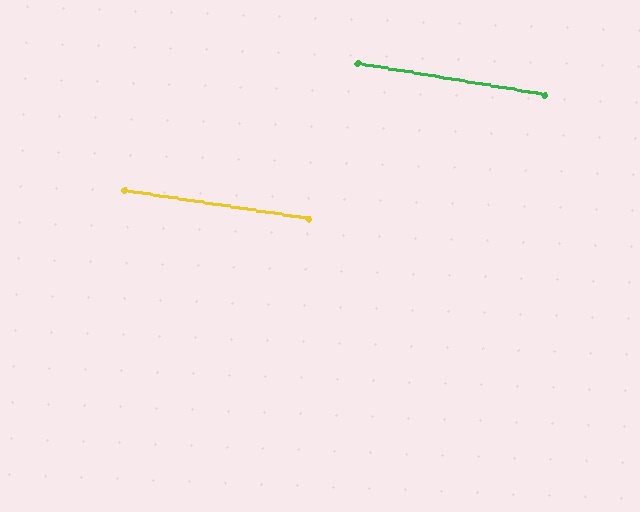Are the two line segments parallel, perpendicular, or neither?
Parallel — their directions differ by only 0.8°.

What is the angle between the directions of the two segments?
Approximately 1 degree.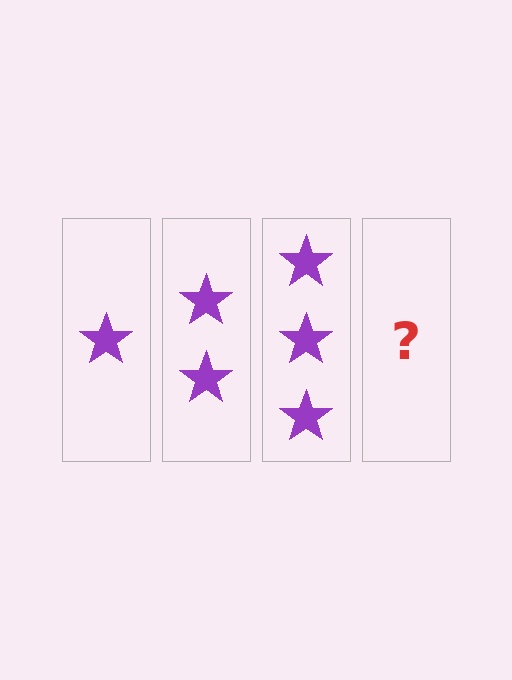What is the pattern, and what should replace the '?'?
The pattern is that each step adds one more star. The '?' should be 4 stars.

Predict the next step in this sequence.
The next step is 4 stars.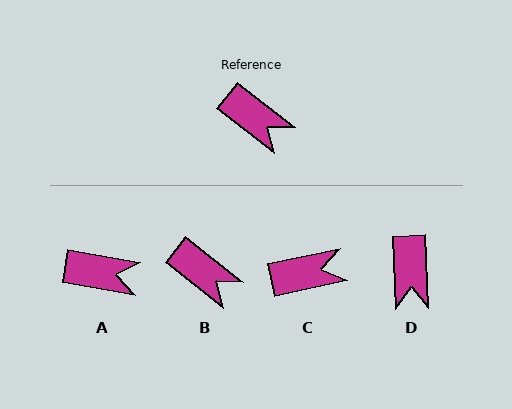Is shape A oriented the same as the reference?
No, it is off by about 29 degrees.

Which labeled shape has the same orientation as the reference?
B.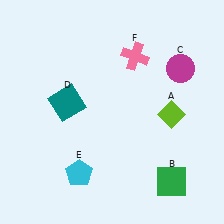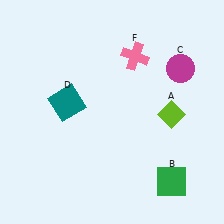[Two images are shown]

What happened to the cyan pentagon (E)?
The cyan pentagon (E) was removed in Image 2. It was in the bottom-left area of Image 1.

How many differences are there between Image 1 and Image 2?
There is 1 difference between the two images.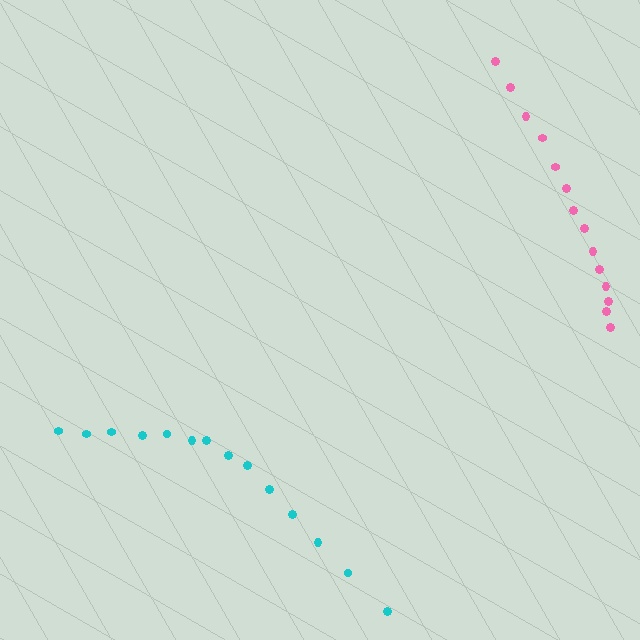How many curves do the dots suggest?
There are 2 distinct paths.